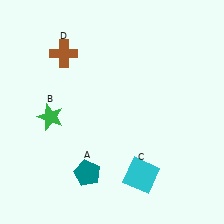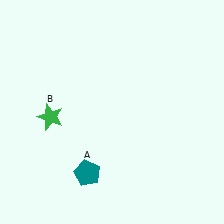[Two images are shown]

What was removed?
The brown cross (D), the cyan square (C) were removed in Image 2.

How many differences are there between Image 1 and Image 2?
There are 2 differences between the two images.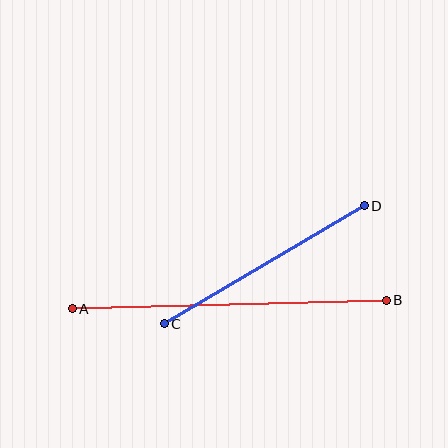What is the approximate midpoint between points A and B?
The midpoint is at approximately (229, 305) pixels.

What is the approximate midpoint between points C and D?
The midpoint is at approximately (264, 265) pixels.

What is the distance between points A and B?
The distance is approximately 314 pixels.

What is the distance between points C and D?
The distance is approximately 232 pixels.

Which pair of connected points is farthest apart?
Points A and B are farthest apart.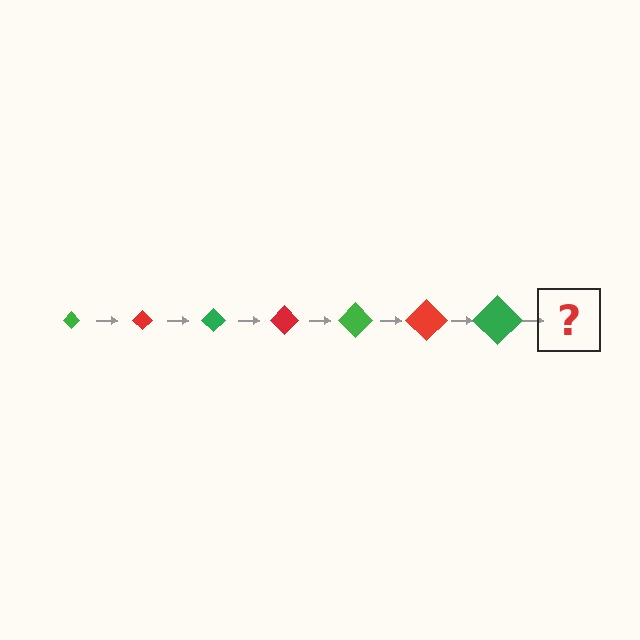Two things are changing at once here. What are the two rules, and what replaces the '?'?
The two rules are that the diamond grows larger each step and the color cycles through green and red. The '?' should be a red diamond, larger than the previous one.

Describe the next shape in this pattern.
It should be a red diamond, larger than the previous one.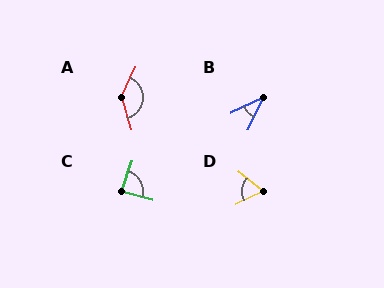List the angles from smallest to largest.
B (40°), D (65°), C (85°), A (138°).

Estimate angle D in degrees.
Approximately 65 degrees.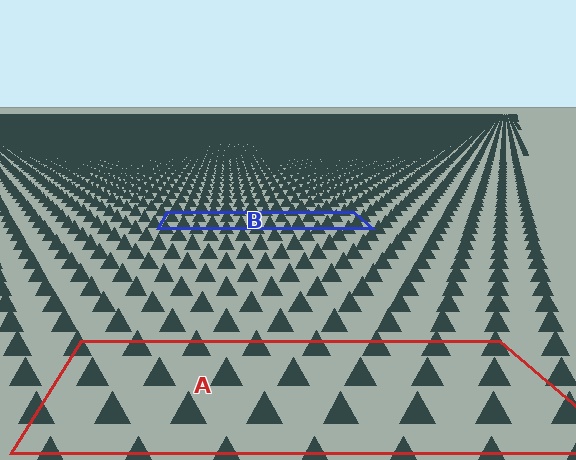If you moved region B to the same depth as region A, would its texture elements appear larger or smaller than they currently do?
They would appear larger. At a closer depth, the same texture elements are projected at a bigger on-screen size.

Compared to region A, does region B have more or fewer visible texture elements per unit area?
Region B has more texture elements per unit area — they are packed more densely because it is farther away.